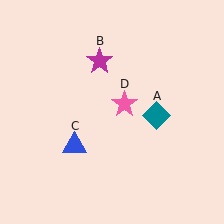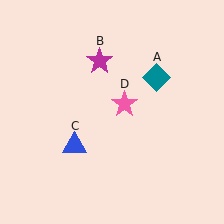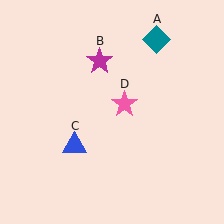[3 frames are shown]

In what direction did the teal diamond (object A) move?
The teal diamond (object A) moved up.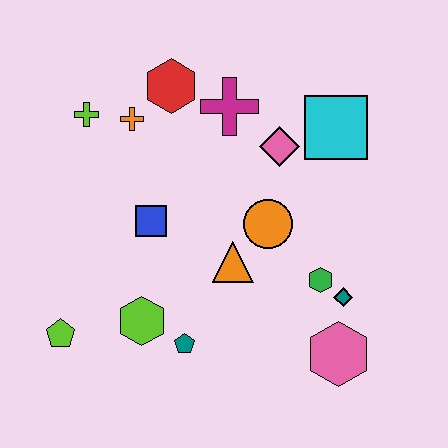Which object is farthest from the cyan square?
The lime pentagon is farthest from the cyan square.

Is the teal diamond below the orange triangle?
Yes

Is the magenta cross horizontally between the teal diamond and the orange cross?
Yes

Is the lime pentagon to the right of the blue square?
No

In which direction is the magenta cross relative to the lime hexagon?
The magenta cross is above the lime hexagon.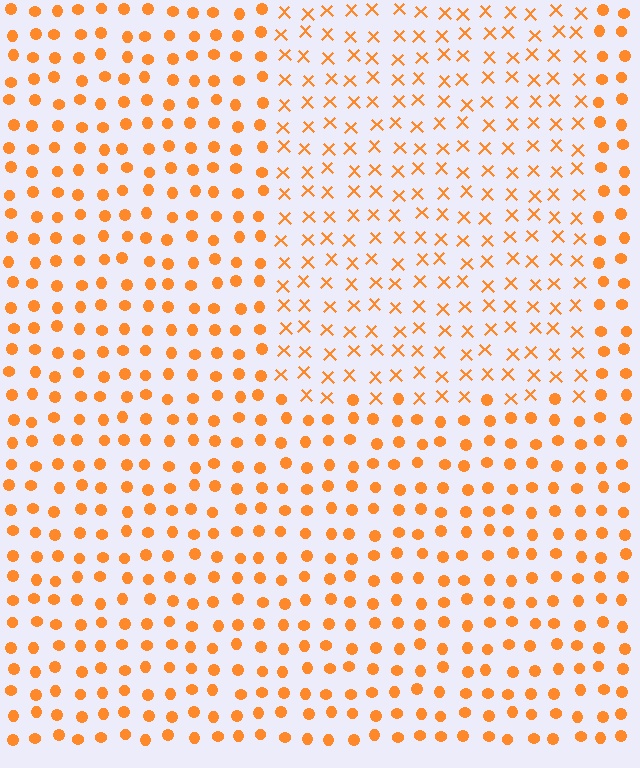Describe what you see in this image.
The image is filled with small orange elements arranged in a uniform grid. A rectangle-shaped region contains X marks, while the surrounding area contains circles. The boundary is defined purely by the change in element shape.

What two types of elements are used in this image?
The image uses X marks inside the rectangle region and circles outside it.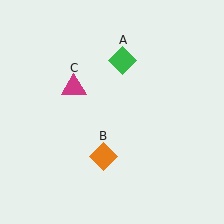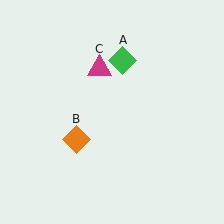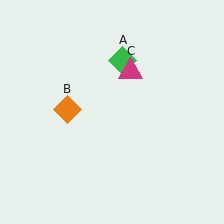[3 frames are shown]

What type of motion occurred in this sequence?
The orange diamond (object B), magenta triangle (object C) rotated clockwise around the center of the scene.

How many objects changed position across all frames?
2 objects changed position: orange diamond (object B), magenta triangle (object C).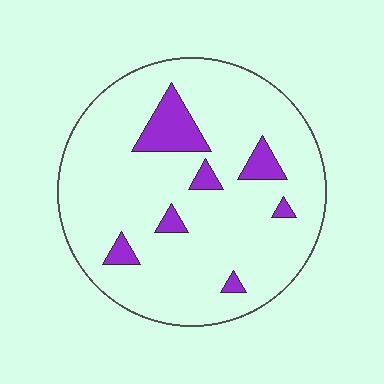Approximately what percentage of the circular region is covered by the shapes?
Approximately 10%.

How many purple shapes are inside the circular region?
7.